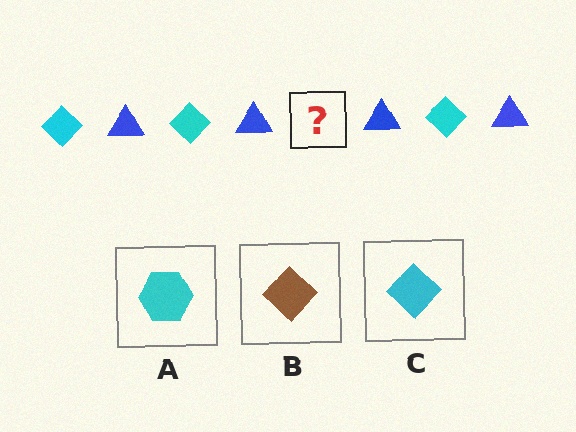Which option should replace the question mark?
Option C.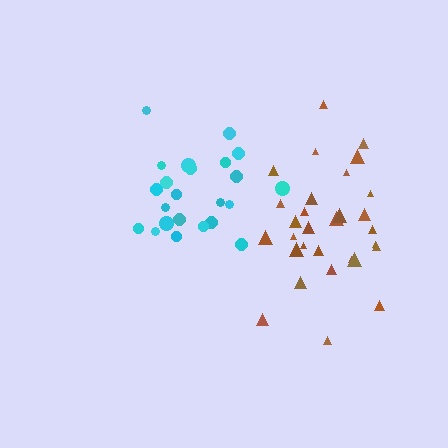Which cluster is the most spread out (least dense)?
Brown.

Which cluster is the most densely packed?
Cyan.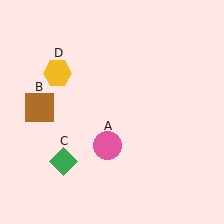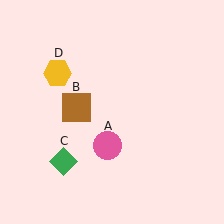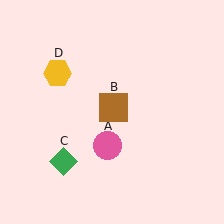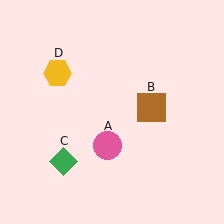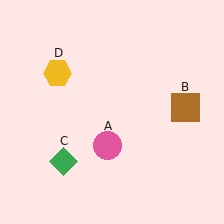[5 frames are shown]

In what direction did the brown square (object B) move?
The brown square (object B) moved right.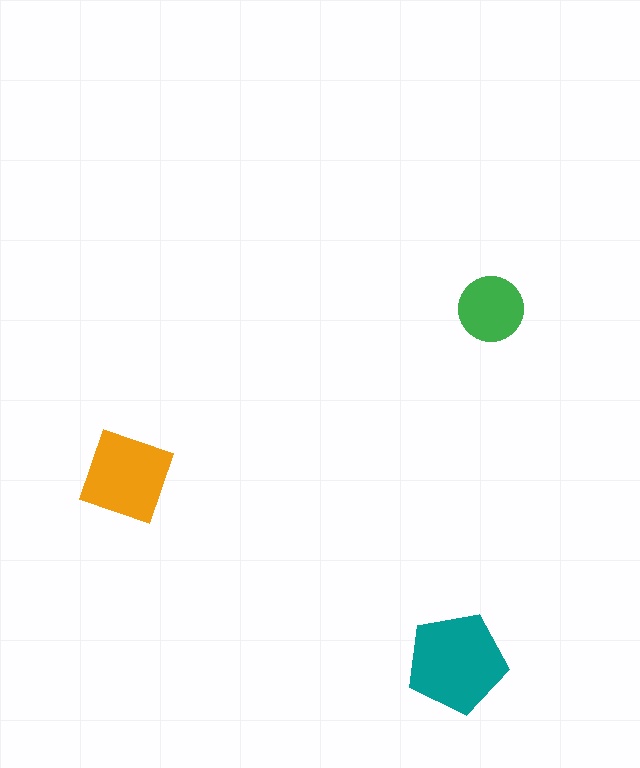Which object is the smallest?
The green circle.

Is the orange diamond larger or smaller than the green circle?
Larger.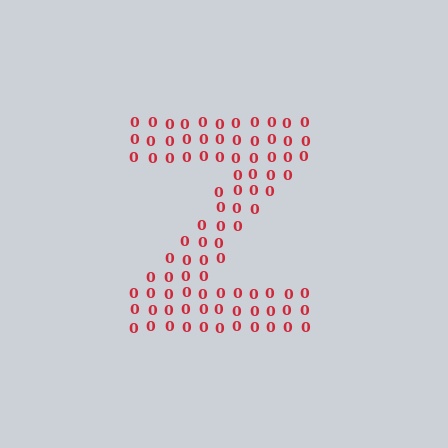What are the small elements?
The small elements are digit 0's.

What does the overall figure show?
The overall figure shows the letter Z.